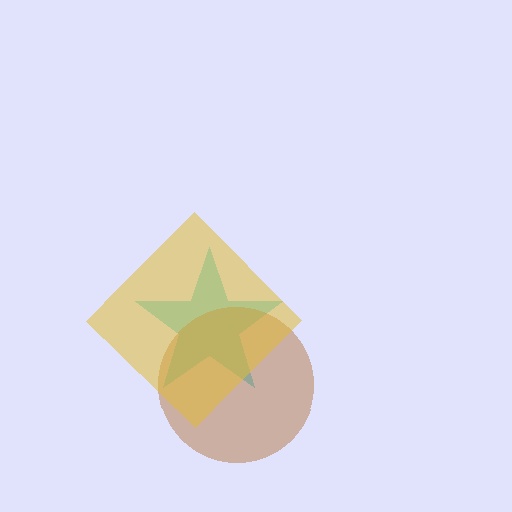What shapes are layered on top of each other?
The layered shapes are: a cyan star, a brown circle, a yellow diamond.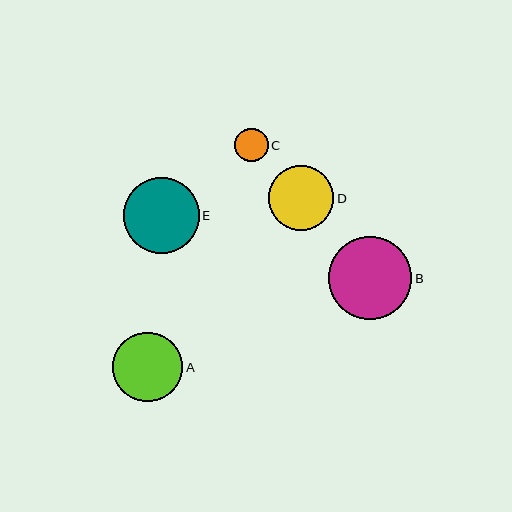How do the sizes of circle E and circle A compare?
Circle E and circle A are approximately the same size.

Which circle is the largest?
Circle B is the largest with a size of approximately 84 pixels.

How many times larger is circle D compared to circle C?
Circle D is approximately 2.0 times the size of circle C.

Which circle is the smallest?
Circle C is the smallest with a size of approximately 33 pixels.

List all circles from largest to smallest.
From largest to smallest: B, E, A, D, C.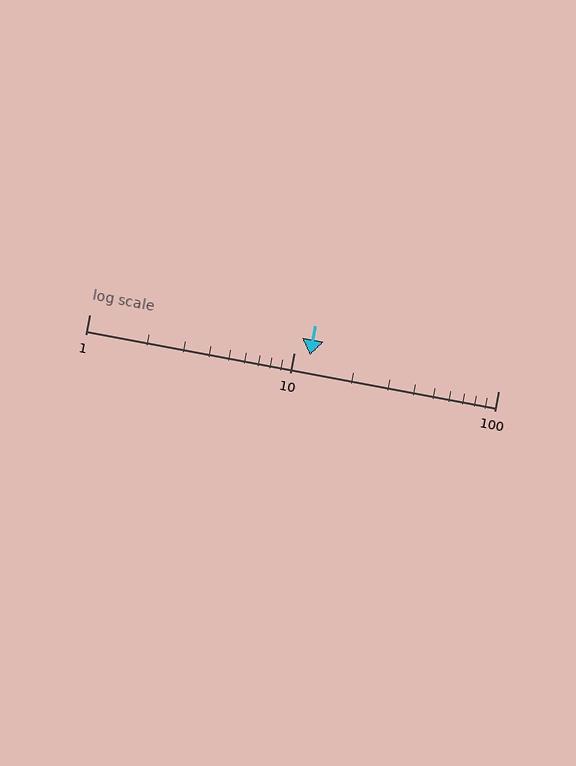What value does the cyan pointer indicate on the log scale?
The pointer indicates approximately 12.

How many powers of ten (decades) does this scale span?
The scale spans 2 decades, from 1 to 100.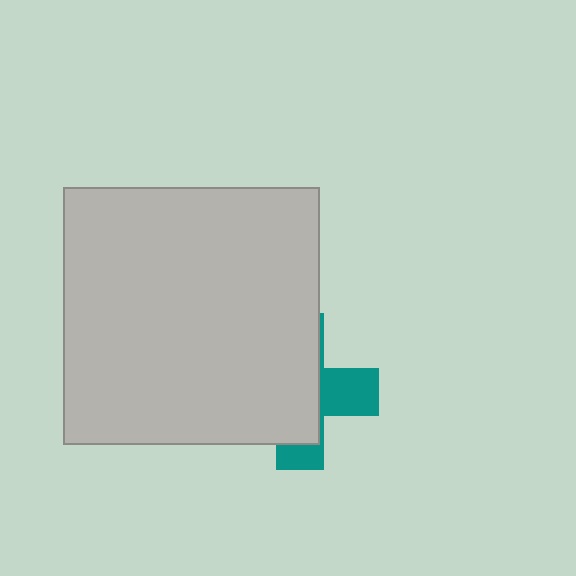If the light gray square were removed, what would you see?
You would see the complete teal cross.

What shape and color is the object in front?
The object in front is a light gray square.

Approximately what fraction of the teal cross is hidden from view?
Roughly 66% of the teal cross is hidden behind the light gray square.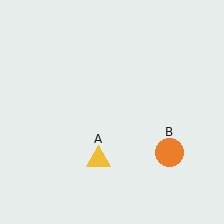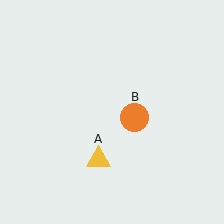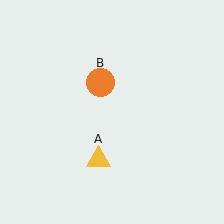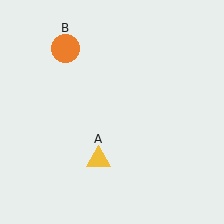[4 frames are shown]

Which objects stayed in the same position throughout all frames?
Yellow triangle (object A) remained stationary.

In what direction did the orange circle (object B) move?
The orange circle (object B) moved up and to the left.